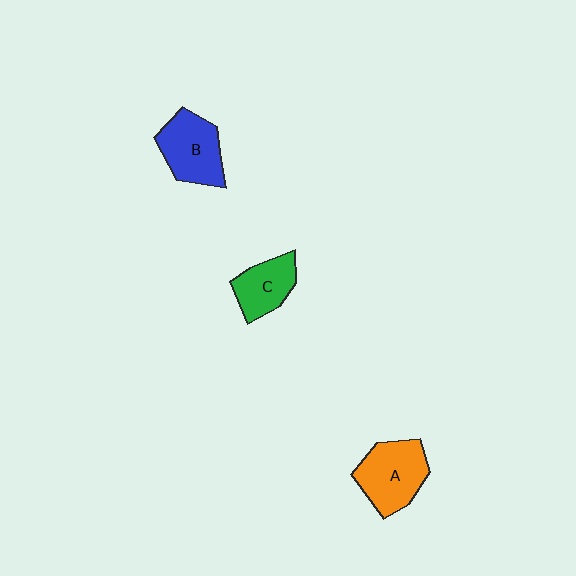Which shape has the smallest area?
Shape C (green).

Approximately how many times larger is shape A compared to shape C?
Approximately 1.4 times.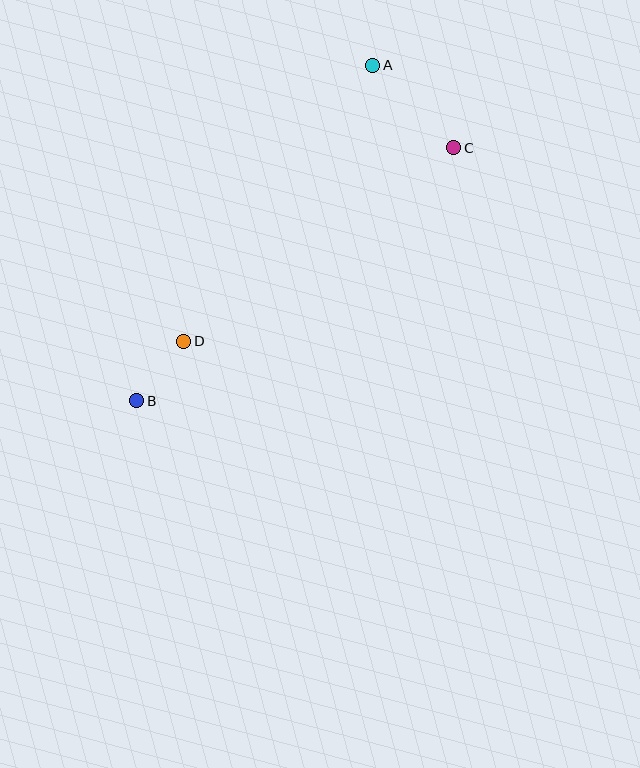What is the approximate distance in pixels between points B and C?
The distance between B and C is approximately 406 pixels.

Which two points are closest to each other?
Points B and D are closest to each other.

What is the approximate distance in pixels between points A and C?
The distance between A and C is approximately 116 pixels.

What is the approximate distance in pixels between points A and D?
The distance between A and D is approximately 334 pixels.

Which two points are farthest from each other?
Points A and B are farthest from each other.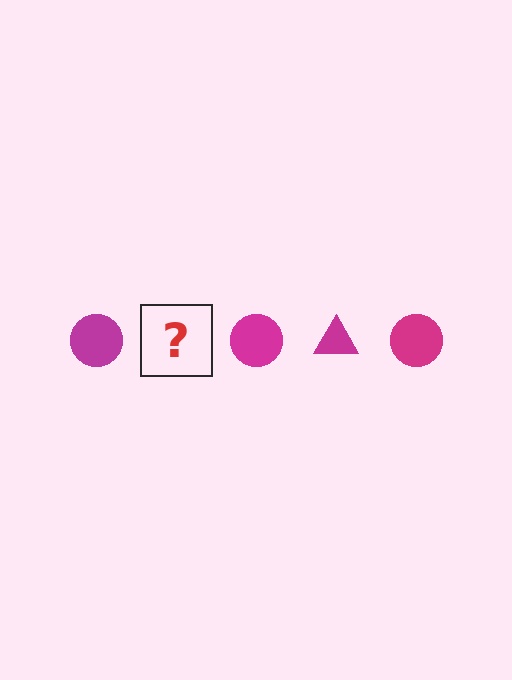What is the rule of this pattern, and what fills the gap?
The rule is that the pattern cycles through circle, triangle shapes in magenta. The gap should be filled with a magenta triangle.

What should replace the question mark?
The question mark should be replaced with a magenta triangle.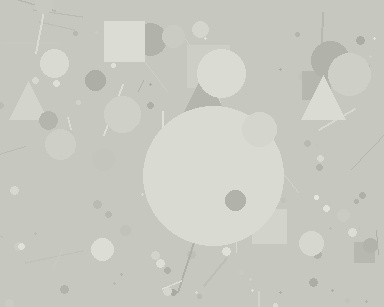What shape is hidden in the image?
A circle is hidden in the image.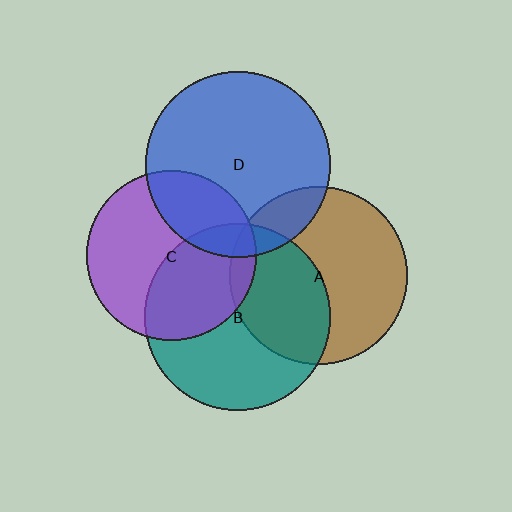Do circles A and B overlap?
Yes.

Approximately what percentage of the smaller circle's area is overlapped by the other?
Approximately 40%.